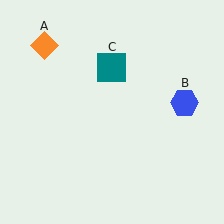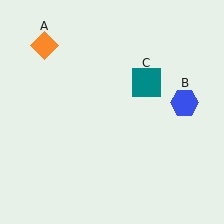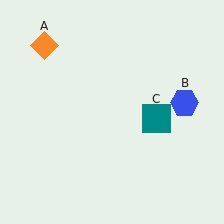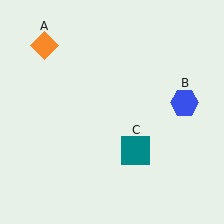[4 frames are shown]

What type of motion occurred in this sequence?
The teal square (object C) rotated clockwise around the center of the scene.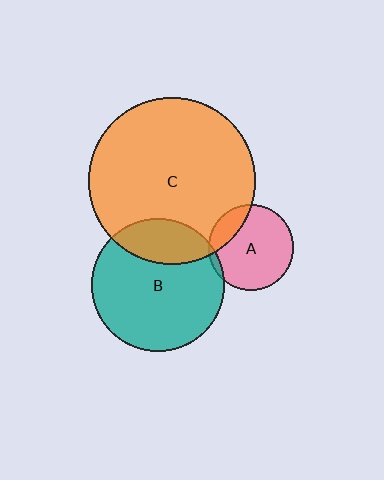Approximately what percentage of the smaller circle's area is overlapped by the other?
Approximately 20%.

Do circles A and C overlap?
Yes.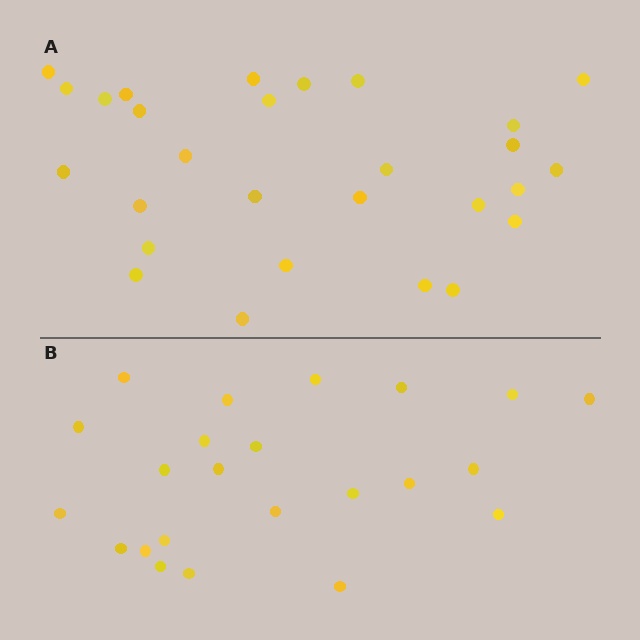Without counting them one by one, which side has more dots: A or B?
Region A (the top region) has more dots.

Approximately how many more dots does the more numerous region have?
Region A has about 5 more dots than region B.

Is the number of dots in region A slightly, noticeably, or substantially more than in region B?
Region A has only slightly more — the two regions are fairly close. The ratio is roughly 1.2 to 1.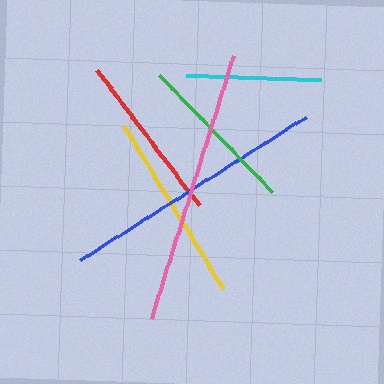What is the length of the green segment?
The green segment is approximately 163 pixels long.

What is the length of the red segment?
The red segment is approximately 170 pixels long.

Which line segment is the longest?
The pink line is the longest at approximately 275 pixels.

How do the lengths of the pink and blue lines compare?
The pink and blue lines are approximately the same length.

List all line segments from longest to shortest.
From longest to shortest: pink, blue, yellow, red, green, cyan.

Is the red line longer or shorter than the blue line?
The blue line is longer than the red line.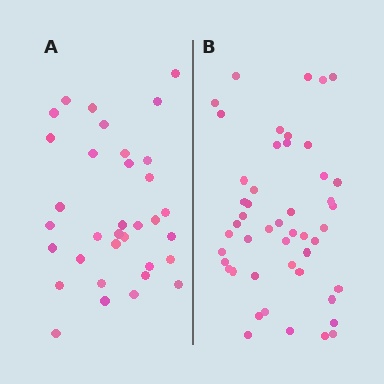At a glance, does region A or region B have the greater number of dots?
Region B (the right region) has more dots.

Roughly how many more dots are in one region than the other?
Region B has approximately 15 more dots than region A.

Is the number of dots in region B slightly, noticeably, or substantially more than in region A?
Region B has noticeably more, but not dramatically so. The ratio is roughly 1.4 to 1.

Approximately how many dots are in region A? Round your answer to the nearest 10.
About 30 dots. (The exact count is 34, which rounds to 30.)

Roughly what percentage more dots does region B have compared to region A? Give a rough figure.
About 40% more.